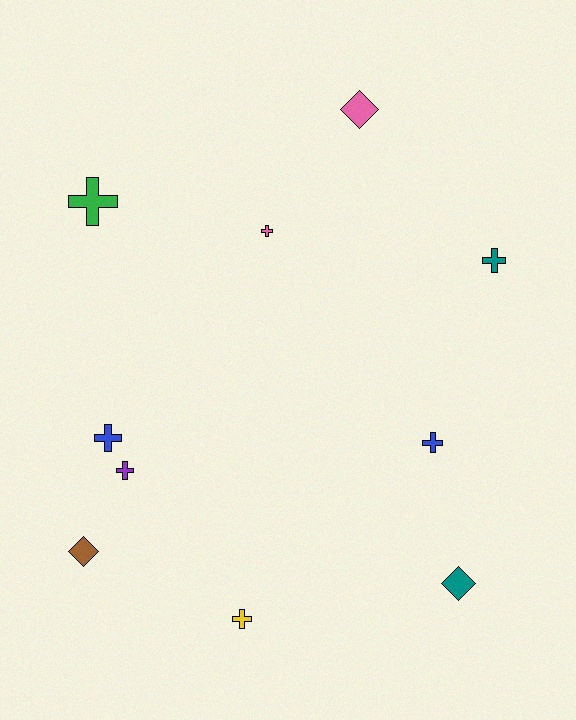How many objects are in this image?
There are 10 objects.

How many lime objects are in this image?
There are no lime objects.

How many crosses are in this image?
There are 7 crosses.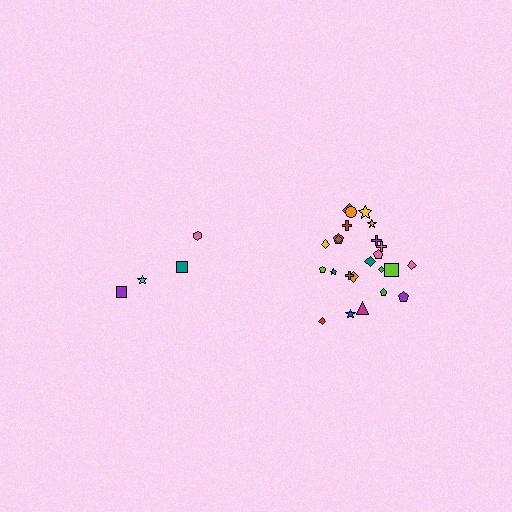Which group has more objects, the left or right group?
The right group.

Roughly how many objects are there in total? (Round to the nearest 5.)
Roughly 30 objects in total.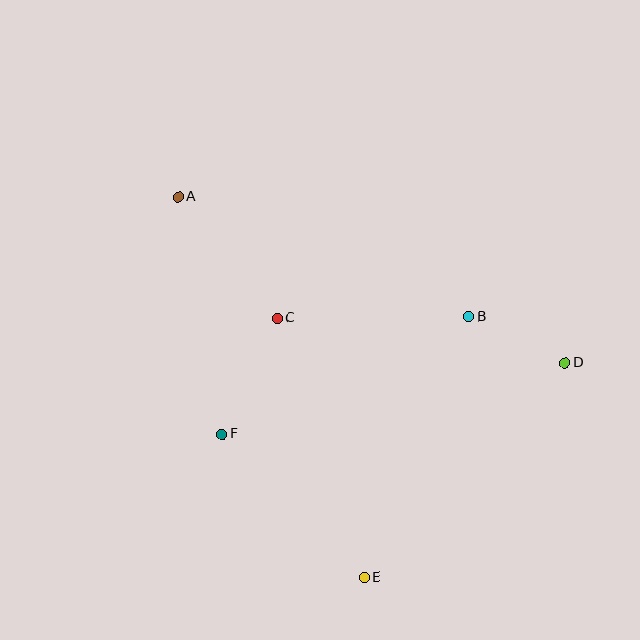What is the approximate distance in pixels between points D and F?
The distance between D and F is approximately 350 pixels.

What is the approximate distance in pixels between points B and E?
The distance between B and E is approximately 281 pixels.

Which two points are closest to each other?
Points B and D are closest to each other.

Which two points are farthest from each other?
Points A and E are farthest from each other.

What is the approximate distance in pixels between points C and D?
The distance between C and D is approximately 291 pixels.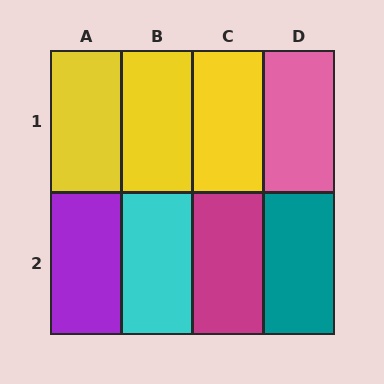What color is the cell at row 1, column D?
Pink.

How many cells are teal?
1 cell is teal.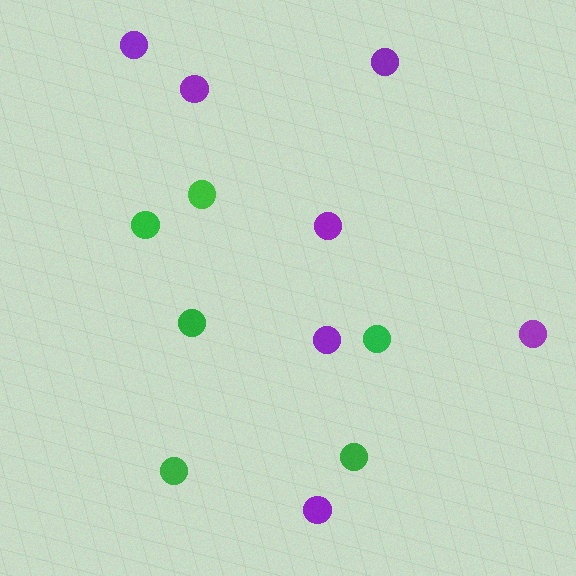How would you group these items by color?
There are 2 groups: one group of green circles (6) and one group of purple circles (7).